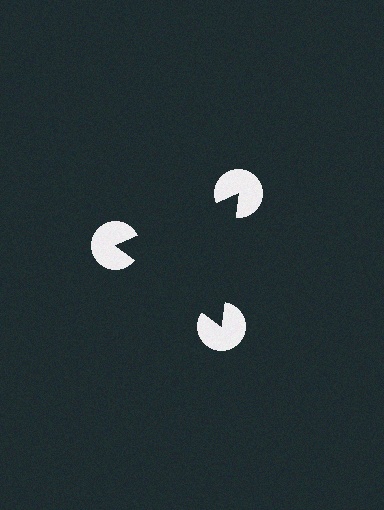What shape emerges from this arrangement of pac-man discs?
An illusory triangle — its edges are inferred from the aligned wedge cuts in the pac-man discs, not physically drawn.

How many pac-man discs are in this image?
There are 3 — one at each vertex of the illusory triangle.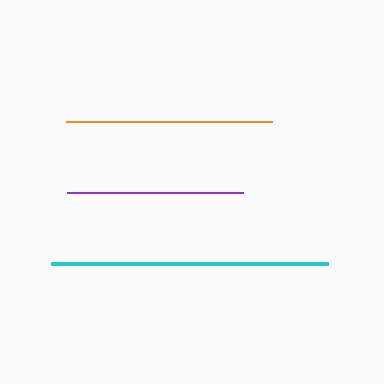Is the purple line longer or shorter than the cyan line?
The cyan line is longer than the purple line.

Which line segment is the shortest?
The purple line is the shortest at approximately 176 pixels.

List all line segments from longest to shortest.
From longest to shortest: cyan, orange, purple.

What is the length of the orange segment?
The orange segment is approximately 206 pixels long.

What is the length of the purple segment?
The purple segment is approximately 176 pixels long.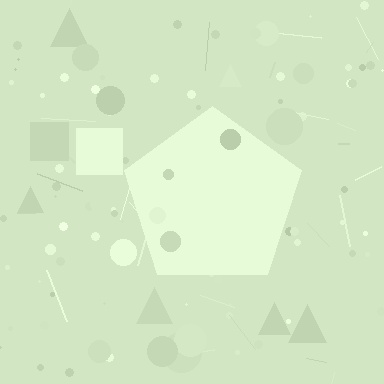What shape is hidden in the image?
A pentagon is hidden in the image.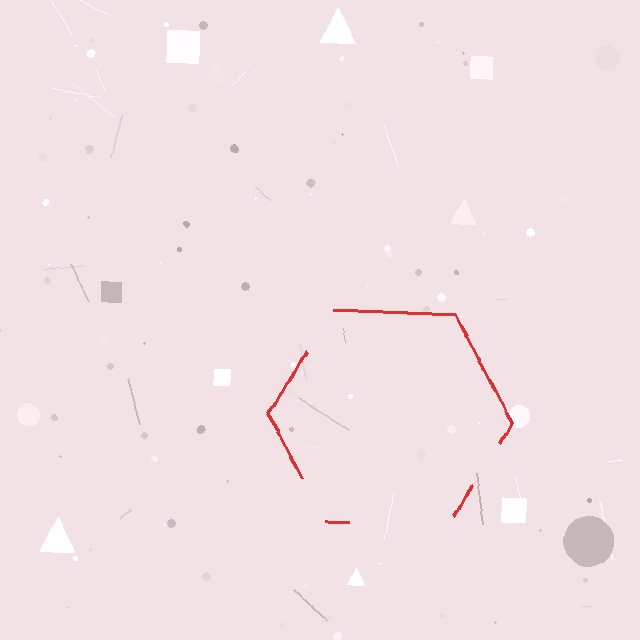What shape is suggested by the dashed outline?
The dashed outline suggests a hexagon.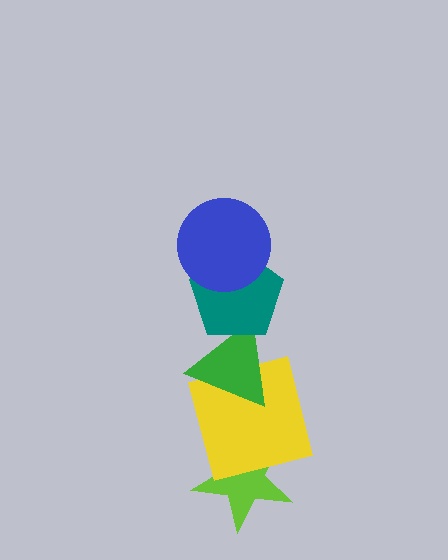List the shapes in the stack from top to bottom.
From top to bottom: the blue circle, the teal pentagon, the green triangle, the yellow square, the lime star.